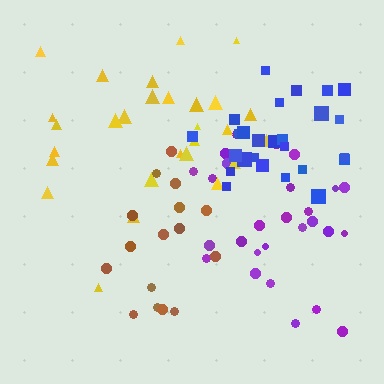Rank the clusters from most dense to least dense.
purple, blue, brown, yellow.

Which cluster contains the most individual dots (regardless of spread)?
Yellow (28).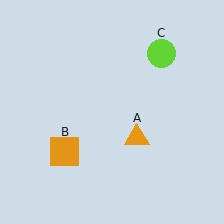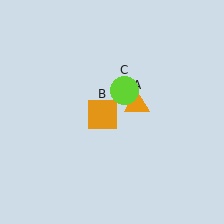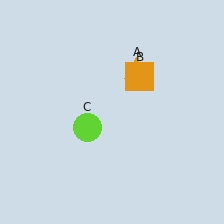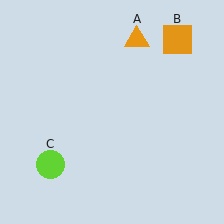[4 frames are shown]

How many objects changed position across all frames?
3 objects changed position: orange triangle (object A), orange square (object B), lime circle (object C).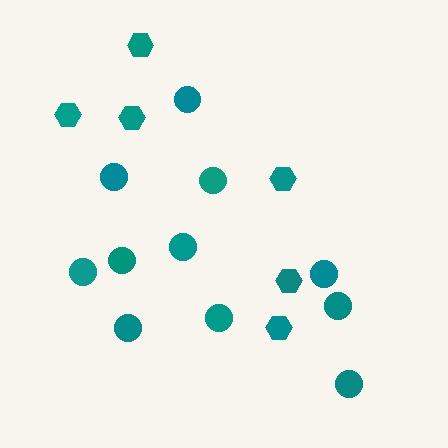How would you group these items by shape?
There are 2 groups: one group of circles (11) and one group of hexagons (6).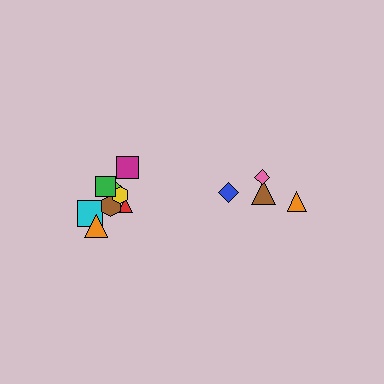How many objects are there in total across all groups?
There are 12 objects.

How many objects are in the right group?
There are 4 objects.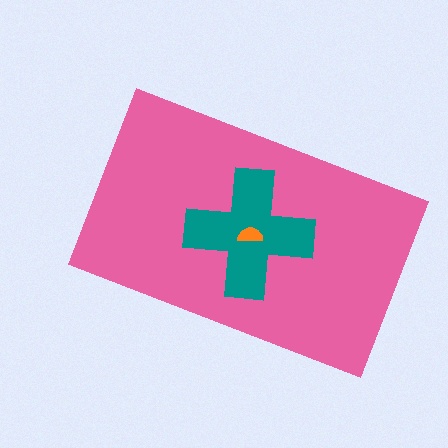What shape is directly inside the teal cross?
The orange semicircle.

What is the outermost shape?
The pink rectangle.